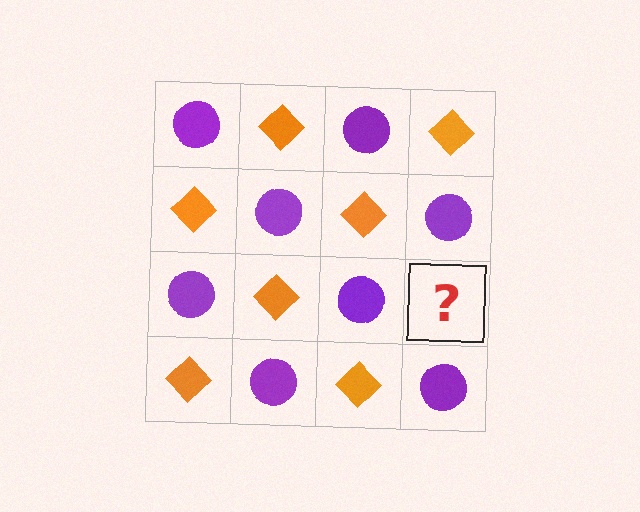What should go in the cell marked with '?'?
The missing cell should contain an orange diamond.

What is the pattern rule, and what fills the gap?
The rule is that it alternates purple circle and orange diamond in a checkerboard pattern. The gap should be filled with an orange diamond.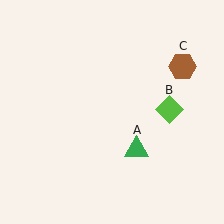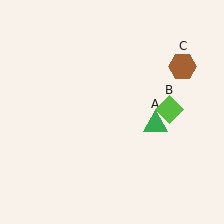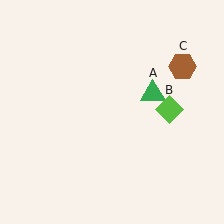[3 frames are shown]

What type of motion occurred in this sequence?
The green triangle (object A) rotated counterclockwise around the center of the scene.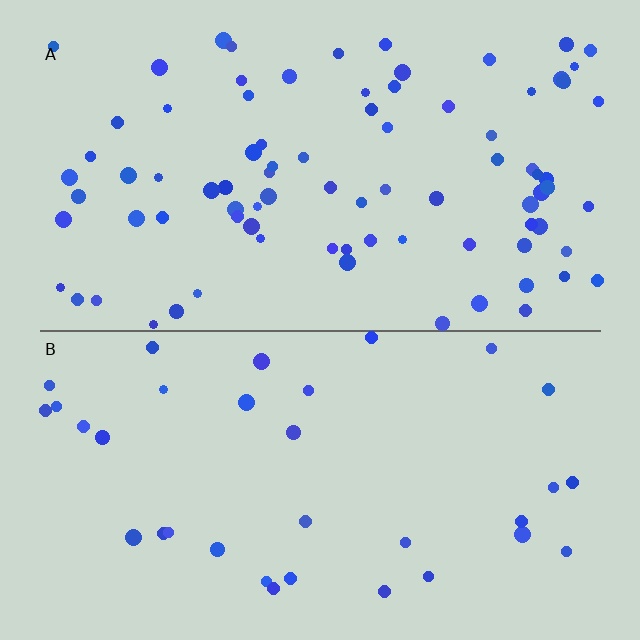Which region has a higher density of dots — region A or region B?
A (the top).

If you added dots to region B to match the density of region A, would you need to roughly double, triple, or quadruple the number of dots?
Approximately triple.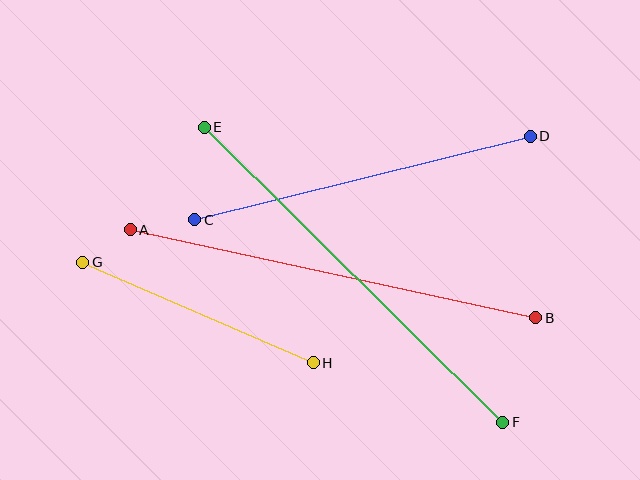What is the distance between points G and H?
The distance is approximately 251 pixels.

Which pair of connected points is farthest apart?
Points E and F are farthest apart.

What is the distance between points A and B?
The distance is approximately 415 pixels.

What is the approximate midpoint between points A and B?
The midpoint is at approximately (333, 274) pixels.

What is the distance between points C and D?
The distance is approximately 346 pixels.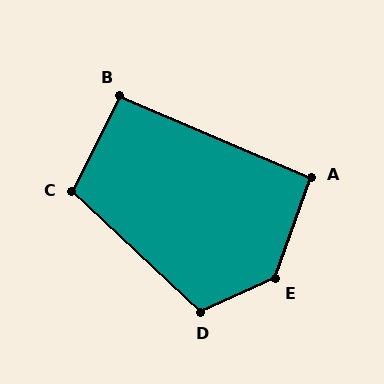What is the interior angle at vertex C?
Approximately 106 degrees (obtuse).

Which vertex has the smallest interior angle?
B, at approximately 94 degrees.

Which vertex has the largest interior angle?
E, at approximately 134 degrees.